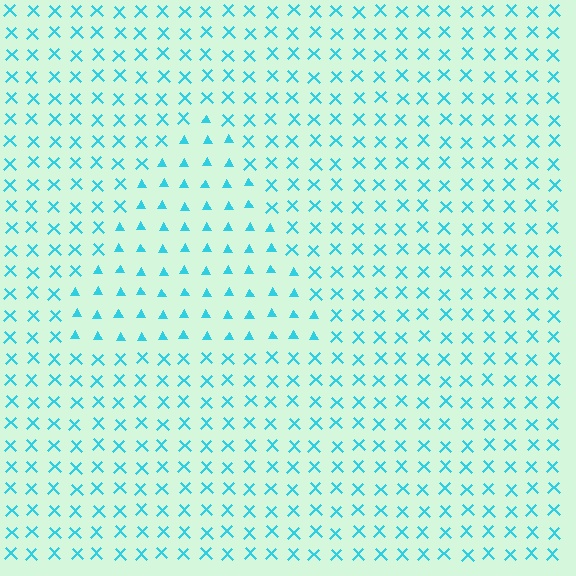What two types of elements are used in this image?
The image uses triangles inside the triangle region and X marks outside it.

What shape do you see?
I see a triangle.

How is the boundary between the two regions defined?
The boundary is defined by a change in element shape: triangles inside vs. X marks outside. All elements share the same color and spacing.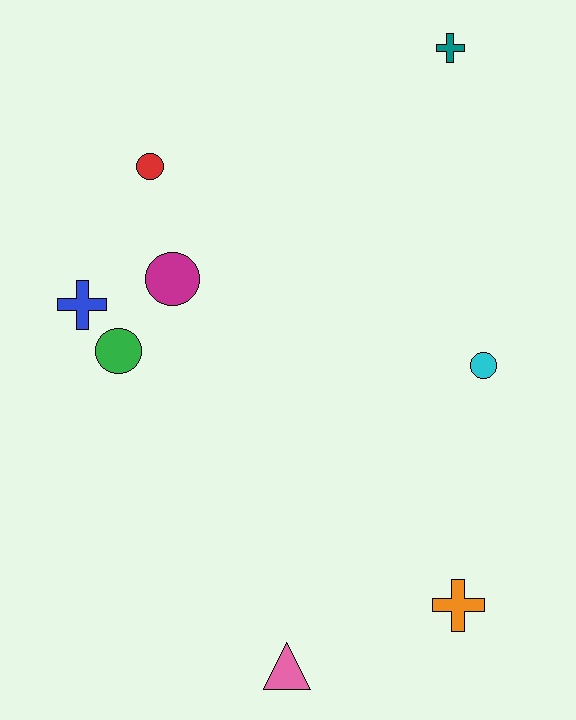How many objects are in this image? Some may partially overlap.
There are 8 objects.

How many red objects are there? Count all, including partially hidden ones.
There is 1 red object.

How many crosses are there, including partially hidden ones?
There are 3 crosses.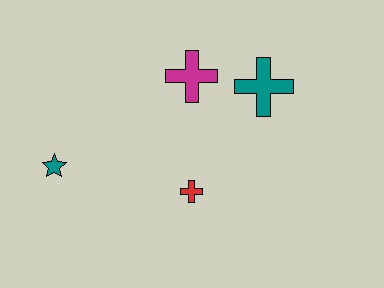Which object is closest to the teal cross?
The magenta cross is closest to the teal cross.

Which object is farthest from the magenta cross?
The teal star is farthest from the magenta cross.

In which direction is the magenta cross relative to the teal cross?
The magenta cross is to the left of the teal cross.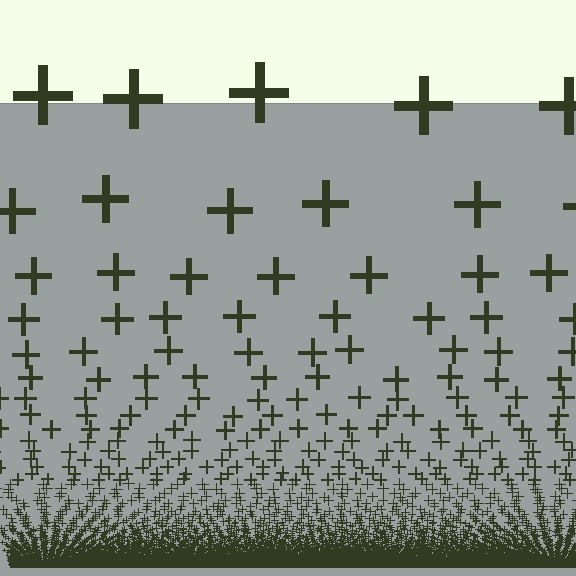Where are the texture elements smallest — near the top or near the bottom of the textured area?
Near the bottom.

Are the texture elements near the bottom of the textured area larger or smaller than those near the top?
Smaller. The gradient is inverted — elements near the bottom are smaller and denser.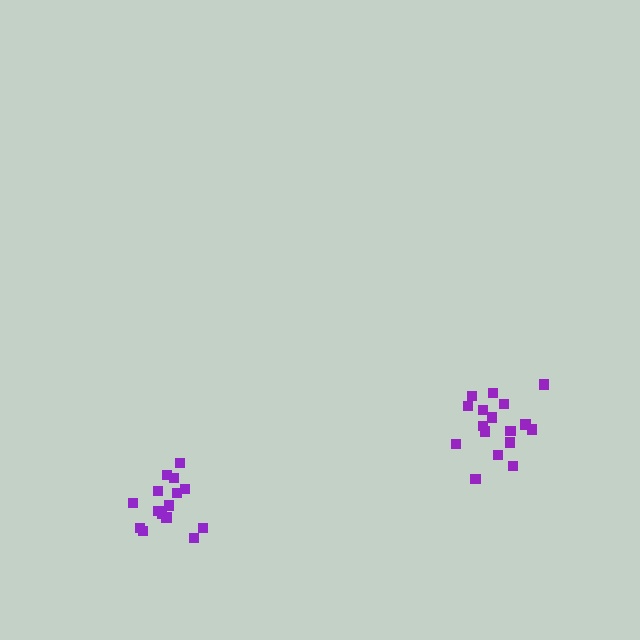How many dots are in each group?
Group 1: 15 dots, Group 2: 17 dots (32 total).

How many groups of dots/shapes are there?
There are 2 groups.